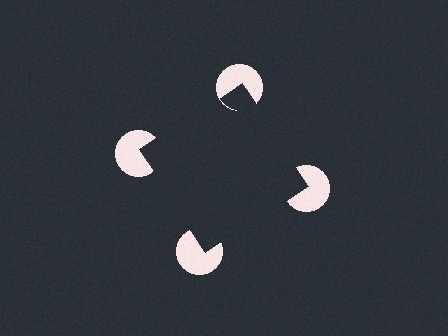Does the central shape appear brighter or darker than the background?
It typically appears slightly darker than the background, even though no actual brightness change is drawn.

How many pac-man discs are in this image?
There are 4 — one at each vertex of the illusory square.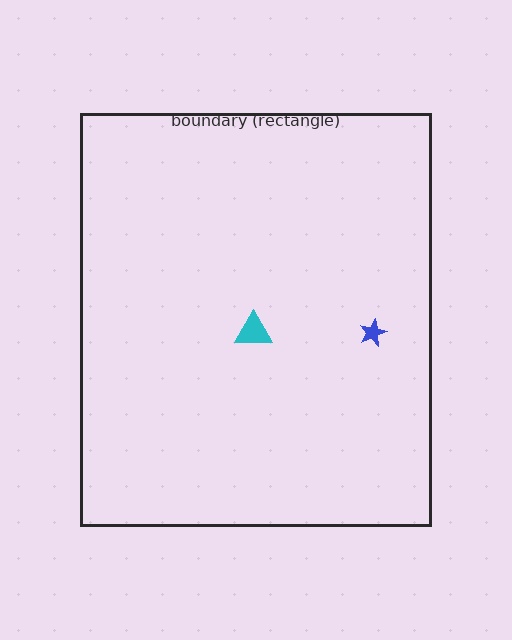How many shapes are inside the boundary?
2 inside, 0 outside.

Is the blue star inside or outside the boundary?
Inside.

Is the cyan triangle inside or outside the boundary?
Inside.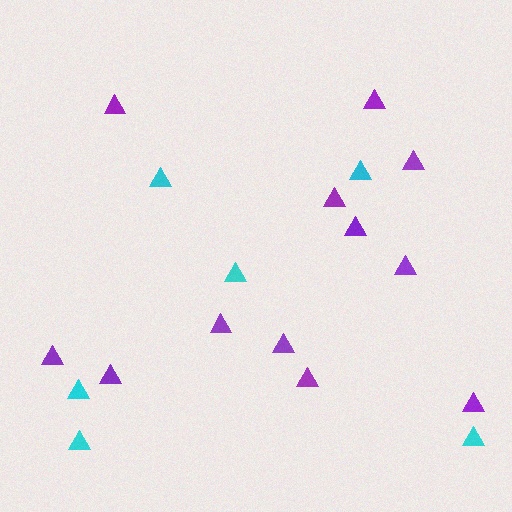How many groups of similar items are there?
There are 2 groups: one group of cyan triangles (6) and one group of purple triangles (12).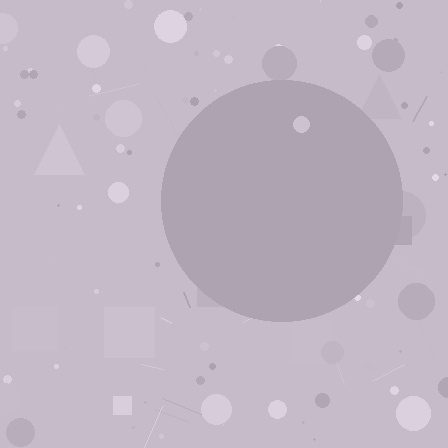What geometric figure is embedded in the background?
A circle is embedded in the background.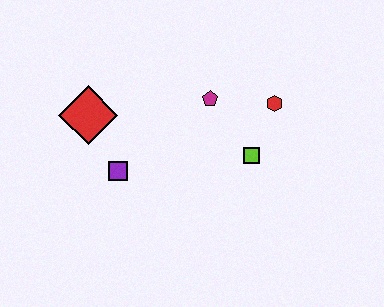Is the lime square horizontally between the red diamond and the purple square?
No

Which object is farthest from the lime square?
The red diamond is farthest from the lime square.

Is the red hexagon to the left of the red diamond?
No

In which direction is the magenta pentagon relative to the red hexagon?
The magenta pentagon is to the left of the red hexagon.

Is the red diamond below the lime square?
No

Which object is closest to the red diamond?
The purple square is closest to the red diamond.